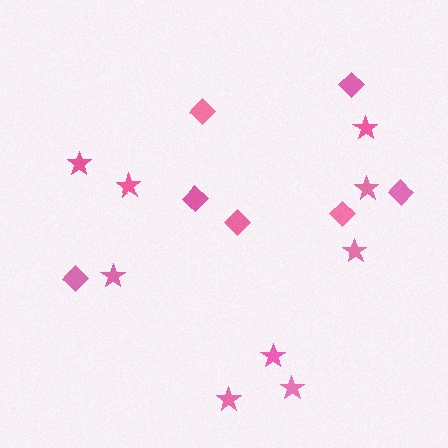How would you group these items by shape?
There are 2 groups: one group of diamonds (7) and one group of stars (9).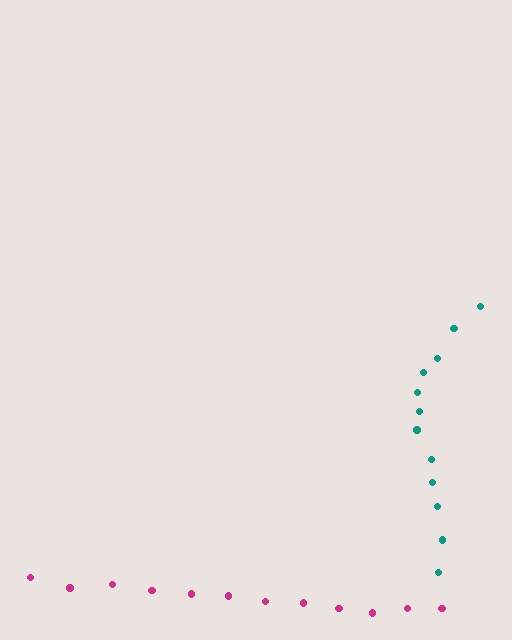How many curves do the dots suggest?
There are 2 distinct paths.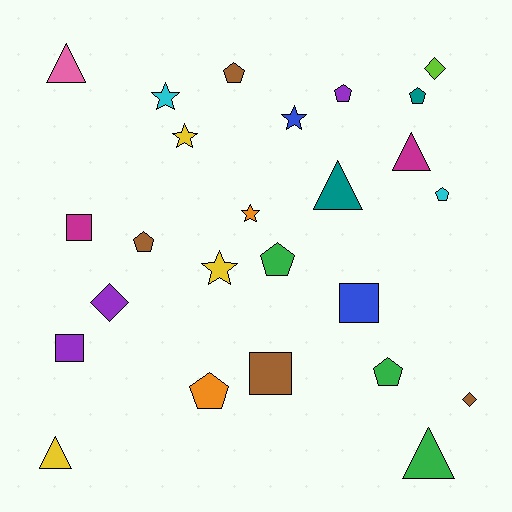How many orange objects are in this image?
There are 2 orange objects.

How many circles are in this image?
There are no circles.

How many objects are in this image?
There are 25 objects.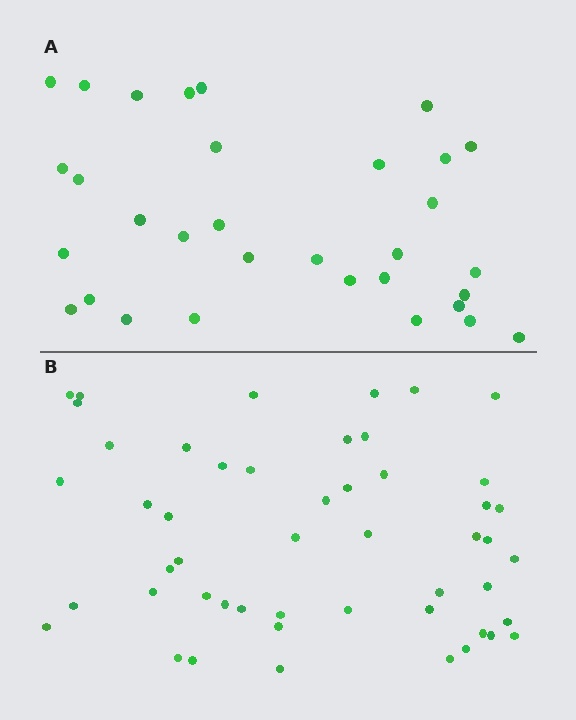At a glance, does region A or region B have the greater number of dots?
Region B (the bottom region) has more dots.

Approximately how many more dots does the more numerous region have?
Region B has approximately 20 more dots than region A.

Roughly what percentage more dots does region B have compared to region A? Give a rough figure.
About 55% more.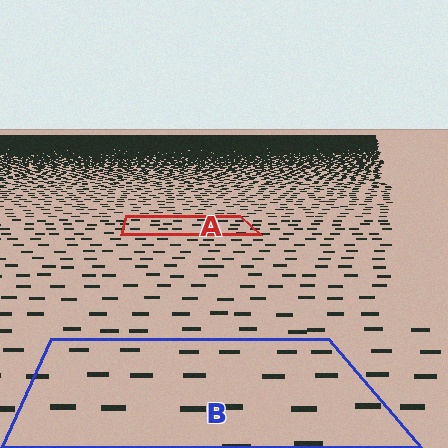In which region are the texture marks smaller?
The texture marks are smaller in region A, because it is farther away.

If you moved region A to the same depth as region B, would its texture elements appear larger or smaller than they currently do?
They would appear larger. At a closer depth, the same texture elements are projected at a bigger on-screen size.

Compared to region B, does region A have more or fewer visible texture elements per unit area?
Region A has more texture elements per unit area — they are packed more densely because it is farther away.